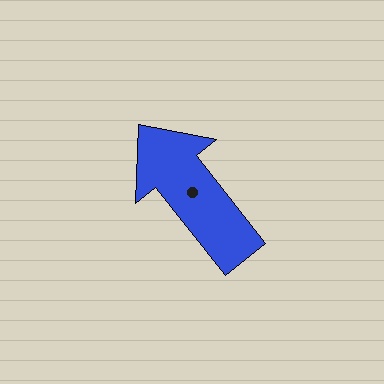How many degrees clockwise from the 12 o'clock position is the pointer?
Approximately 321 degrees.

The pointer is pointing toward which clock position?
Roughly 11 o'clock.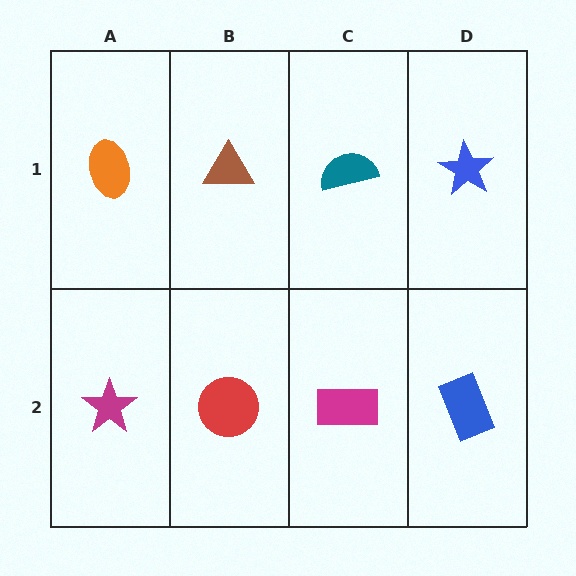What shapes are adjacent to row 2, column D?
A blue star (row 1, column D), a magenta rectangle (row 2, column C).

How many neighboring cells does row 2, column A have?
2.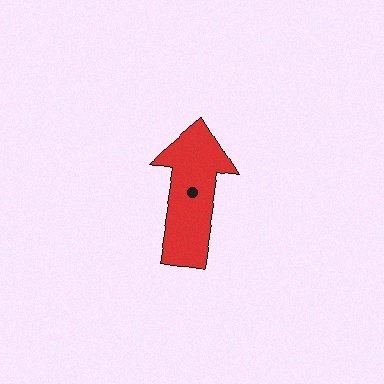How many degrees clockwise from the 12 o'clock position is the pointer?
Approximately 9 degrees.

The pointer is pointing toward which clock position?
Roughly 12 o'clock.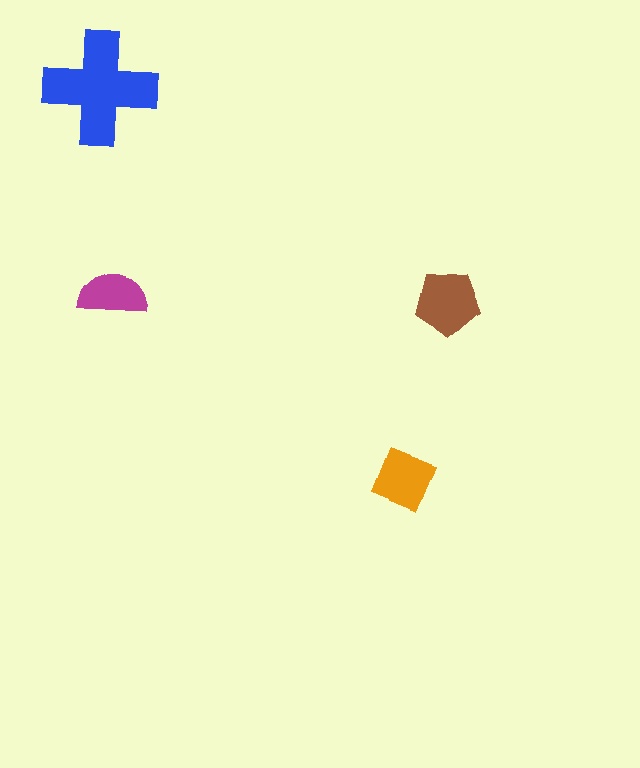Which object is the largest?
The blue cross.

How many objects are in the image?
There are 4 objects in the image.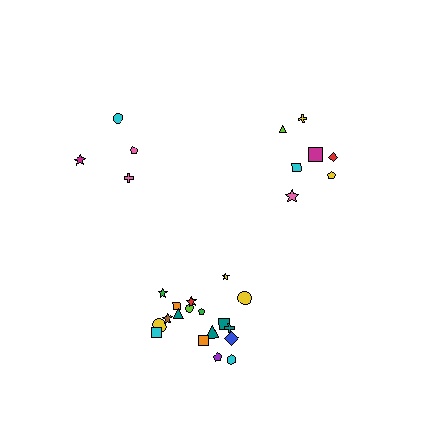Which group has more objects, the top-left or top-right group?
The top-right group.